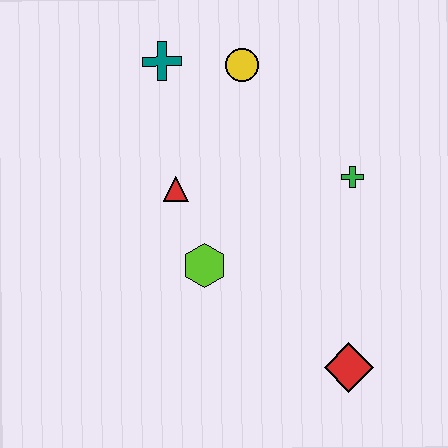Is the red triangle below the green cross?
Yes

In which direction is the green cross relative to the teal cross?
The green cross is to the right of the teal cross.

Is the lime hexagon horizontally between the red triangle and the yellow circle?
Yes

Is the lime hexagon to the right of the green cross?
No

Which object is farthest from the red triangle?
The red diamond is farthest from the red triangle.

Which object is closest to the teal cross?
The yellow circle is closest to the teal cross.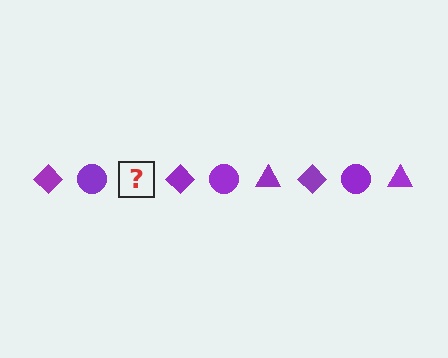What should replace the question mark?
The question mark should be replaced with a purple triangle.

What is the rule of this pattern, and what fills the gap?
The rule is that the pattern cycles through diamond, circle, triangle shapes in purple. The gap should be filled with a purple triangle.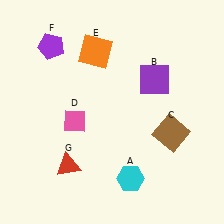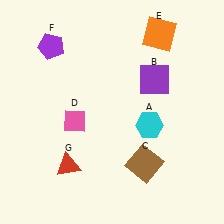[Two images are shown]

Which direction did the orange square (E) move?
The orange square (E) moved right.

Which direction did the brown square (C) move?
The brown square (C) moved down.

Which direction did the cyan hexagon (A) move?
The cyan hexagon (A) moved up.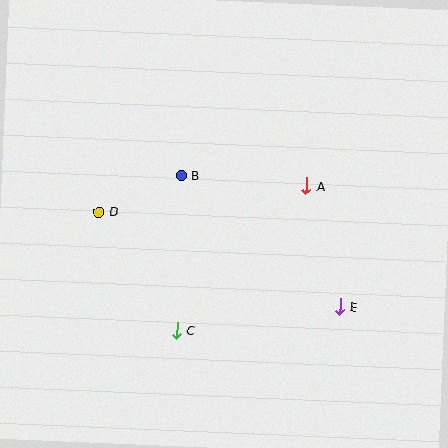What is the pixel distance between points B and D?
The distance between B and D is 90 pixels.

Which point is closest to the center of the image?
Point B at (181, 175) is closest to the center.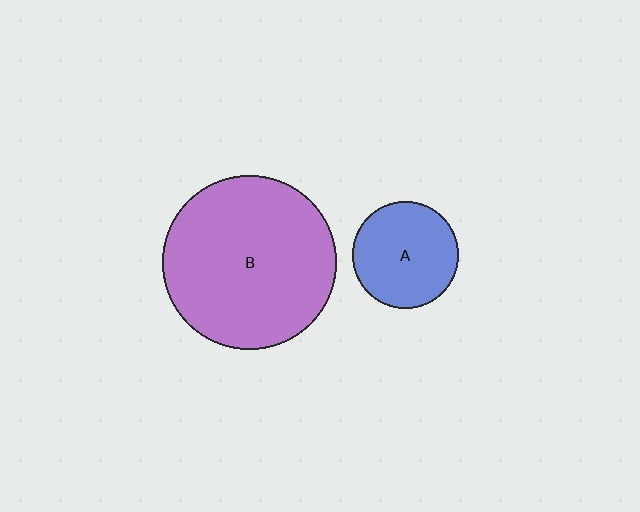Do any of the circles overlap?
No, none of the circles overlap.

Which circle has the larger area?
Circle B (purple).